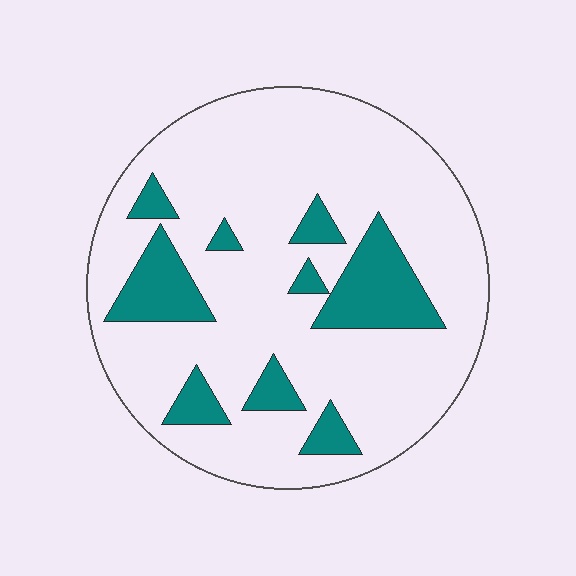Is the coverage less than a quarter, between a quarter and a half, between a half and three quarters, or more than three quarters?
Less than a quarter.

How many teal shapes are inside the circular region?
9.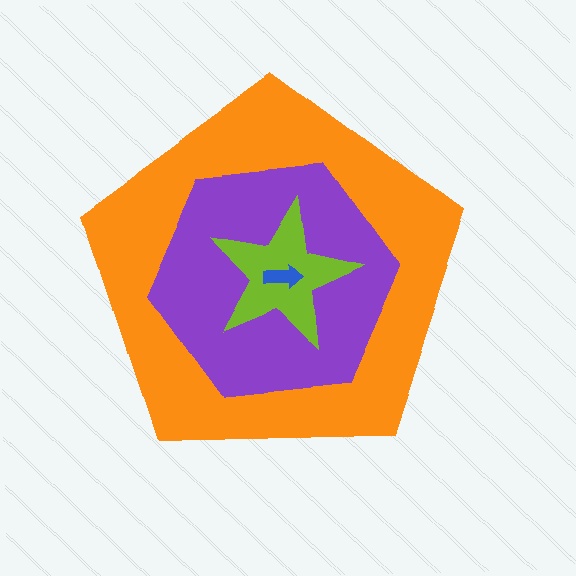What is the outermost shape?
The orange pentagon.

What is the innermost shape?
The blue arrow.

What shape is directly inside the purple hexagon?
The lime star.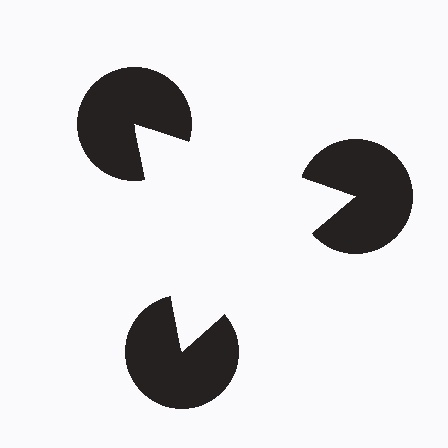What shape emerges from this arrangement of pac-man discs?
An illusory triangle — its edges are inferred from the aligned wedge cuts in the pac-man discs, not physically drawn.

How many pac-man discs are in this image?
There are 3 — one at each vertex of the illusory triangle.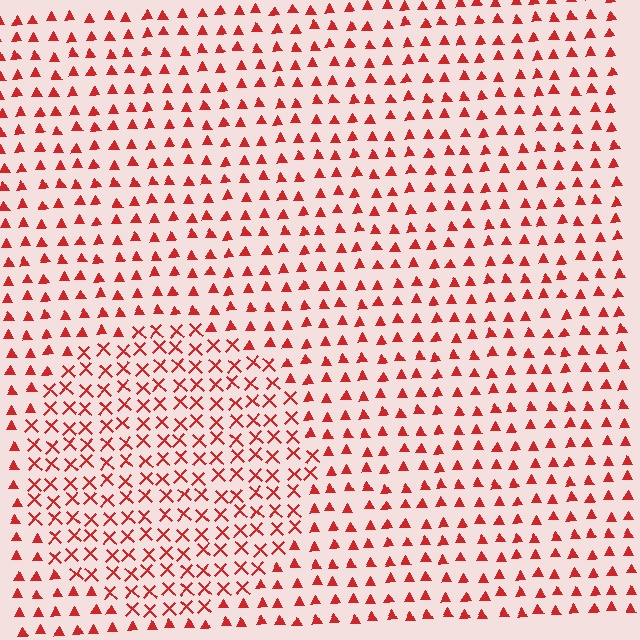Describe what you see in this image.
The image is filled with small red elements arranged in a uniform grid. A circle-shaped region contains X marks, while the surrounding area contains triangles. The boundary is defined purely by the change in element shape.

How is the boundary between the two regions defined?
The boundary is defined by a change in element shape: X marks inside vs. triangles outside. All elements share the same color and spacing.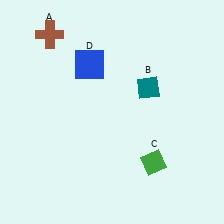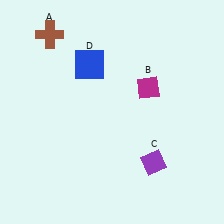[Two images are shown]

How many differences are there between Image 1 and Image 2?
There are 2 differences between the two images.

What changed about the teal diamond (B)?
In Image 1, B is teal. In Image 2, it changed to magenta.